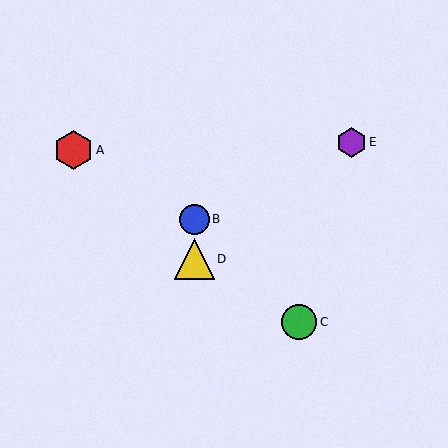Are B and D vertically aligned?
Yes, both are at x≈194.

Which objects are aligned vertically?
Objects B, D are aligned vertically.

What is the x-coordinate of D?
Object D is at x≈194.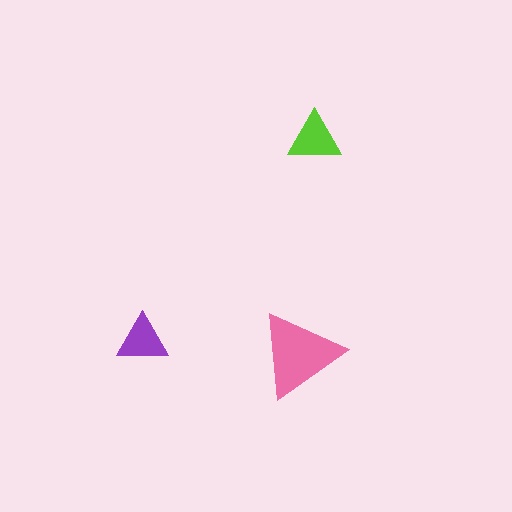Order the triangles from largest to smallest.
the pink one, the lime one, the purple one.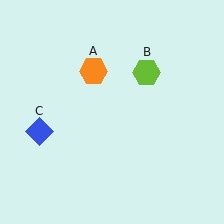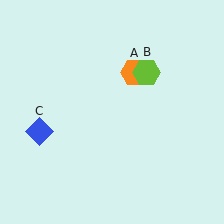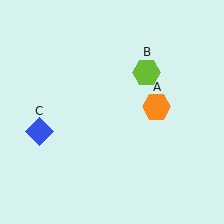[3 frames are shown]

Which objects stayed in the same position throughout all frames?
Lime hexagon (object B) and blue diamond (object C) remained stationary.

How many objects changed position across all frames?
1 object changed position: orange hexagon (object A).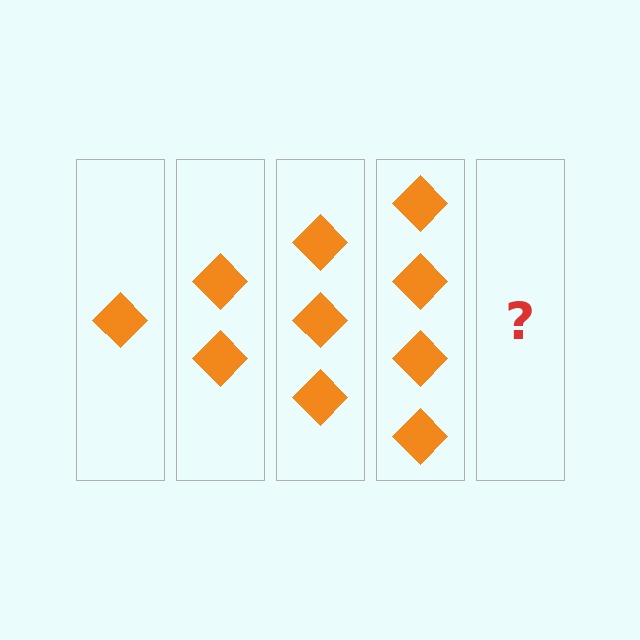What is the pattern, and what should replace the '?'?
The pattern is that each step adds one more diamond. The '?' should be 5 diamonds.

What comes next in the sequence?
The next element should be 5 diamonds.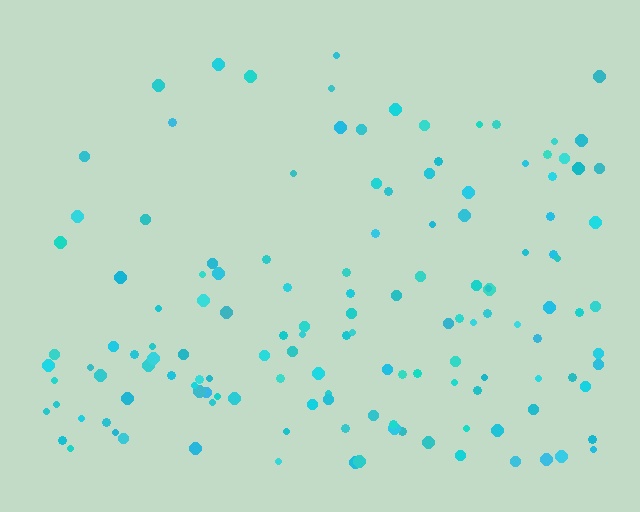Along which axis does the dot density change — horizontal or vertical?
Vertical.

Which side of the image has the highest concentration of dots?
The bottom.